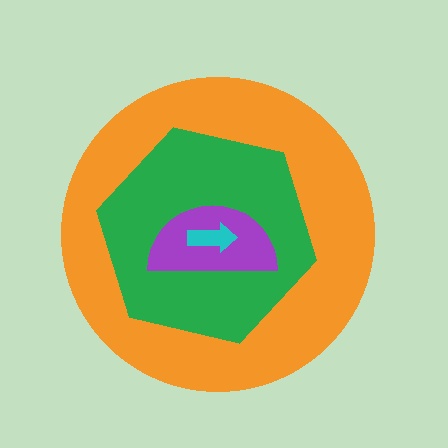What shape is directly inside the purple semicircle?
The cyan arrow.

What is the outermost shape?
The orange circle.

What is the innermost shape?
The cyan arrow.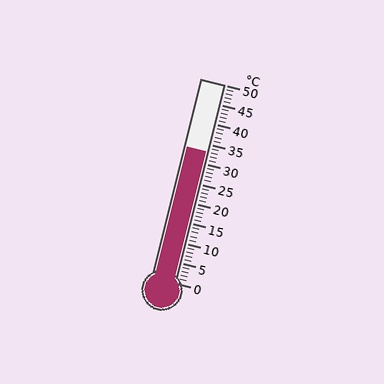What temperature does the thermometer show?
The thermometer shows approximately 33°C.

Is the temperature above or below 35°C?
The temperature is below 35°C.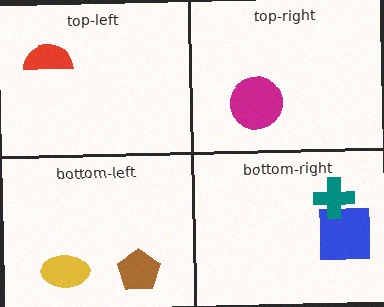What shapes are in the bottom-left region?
The yellow ellipse, the brown pentagon.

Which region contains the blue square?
The bottom-right region.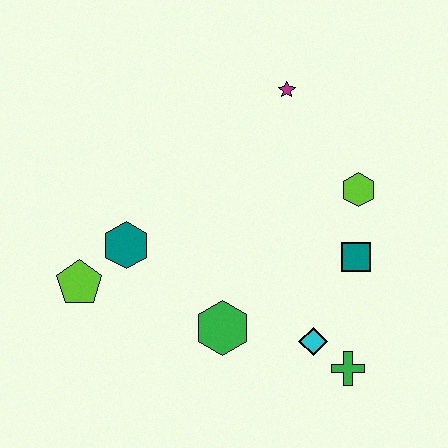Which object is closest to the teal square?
The lime hexagon is closest to the teal square.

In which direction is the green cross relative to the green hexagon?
The green cross is to the right of the green hexagon.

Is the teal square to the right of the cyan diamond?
Yes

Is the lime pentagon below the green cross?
No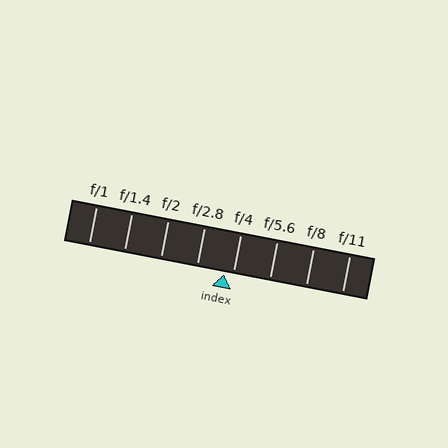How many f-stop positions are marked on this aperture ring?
There are 8 f-stop positions marked.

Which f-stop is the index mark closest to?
The index mark is closest to f/4.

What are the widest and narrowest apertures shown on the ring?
The widest aperture shown is f/1 and the narrowest is f/11.